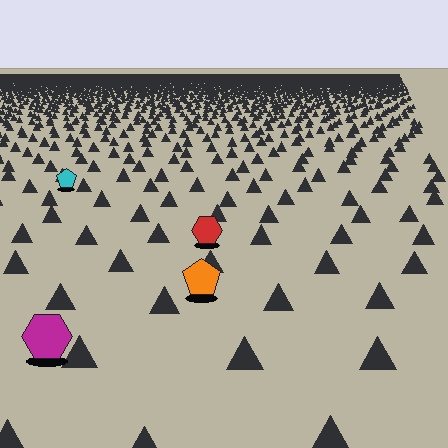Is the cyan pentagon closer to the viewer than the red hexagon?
No. The red hexagon is closer — you can tell from the texture gradient: the ground texture is coarser near it.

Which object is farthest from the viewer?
The cyan pentagon is farthest from the viewer. It appears smaller and the ground texture around it is denser.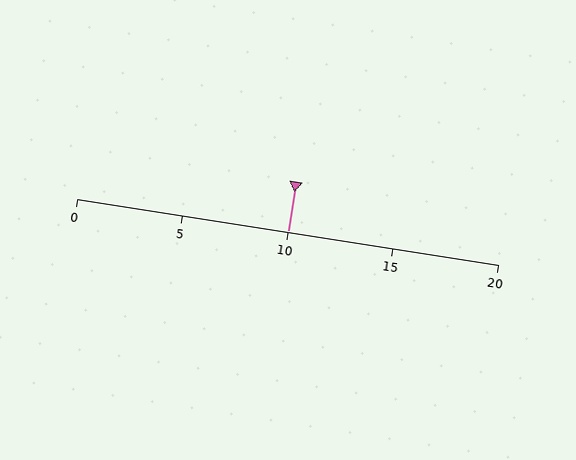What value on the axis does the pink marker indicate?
The marker indicates approximately 10.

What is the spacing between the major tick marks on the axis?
The major ticks are spaced 5 apart.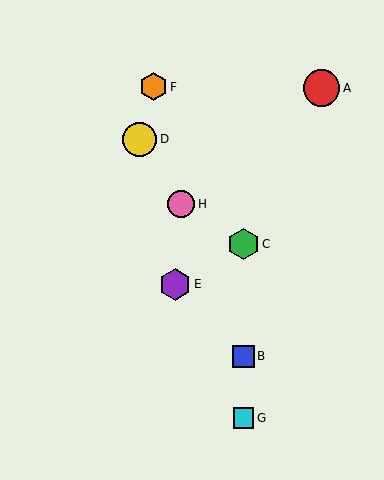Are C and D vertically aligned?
No, C is at x≈243 and D is at x≈139.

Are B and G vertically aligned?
Yes, both are at x≈243.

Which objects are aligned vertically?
Objects B, C, G are aligned vertically.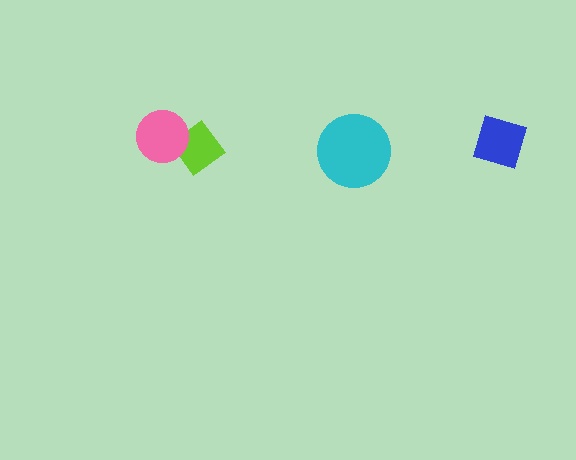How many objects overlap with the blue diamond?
0 objects overlap with the blue diamond.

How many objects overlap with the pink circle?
1 object overlaps with the pink circle.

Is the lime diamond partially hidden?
Yes, it is partially covered by another shape.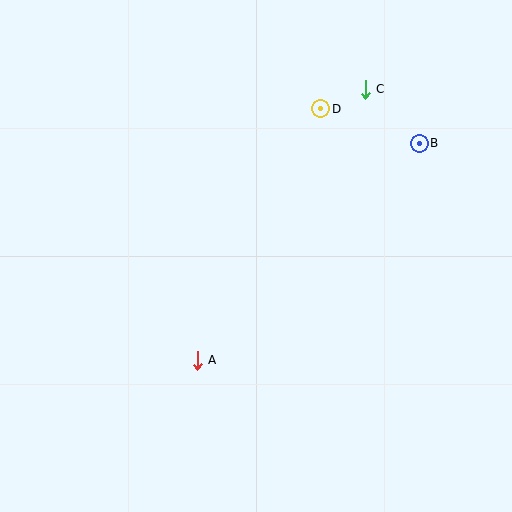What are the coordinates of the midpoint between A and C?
The midpoint between A and C is at (281, 225).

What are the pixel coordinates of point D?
Point D is at (321, 109).